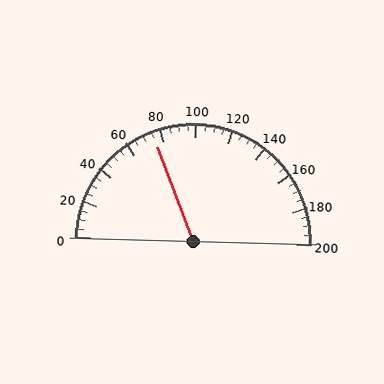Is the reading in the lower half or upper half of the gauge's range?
The reading is in the lower half of the range (0 to 200).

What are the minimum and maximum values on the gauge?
The gauge ranges from 0 to 200.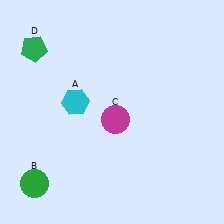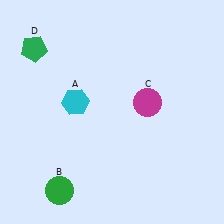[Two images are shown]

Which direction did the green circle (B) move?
The green circle (B) moved right.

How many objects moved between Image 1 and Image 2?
2 objects moved between the two images.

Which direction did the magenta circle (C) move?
The magenta circle (C) moved right.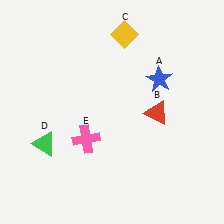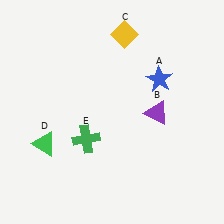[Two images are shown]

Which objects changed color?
B changed from red to purple. E changed from pink to green.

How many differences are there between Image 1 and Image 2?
There are 2 differences between the two images.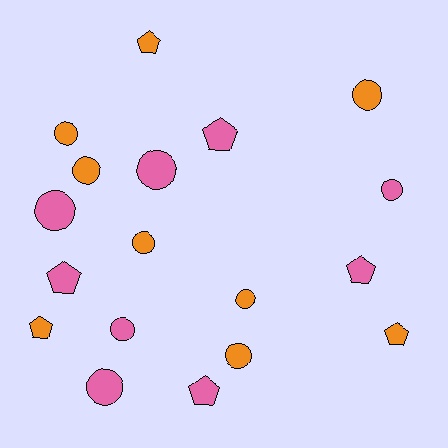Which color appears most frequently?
Orange, with 9 objects.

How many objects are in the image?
There are 18 objects.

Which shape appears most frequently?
Circle, with 11 objects.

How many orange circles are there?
There are 6 orange circles.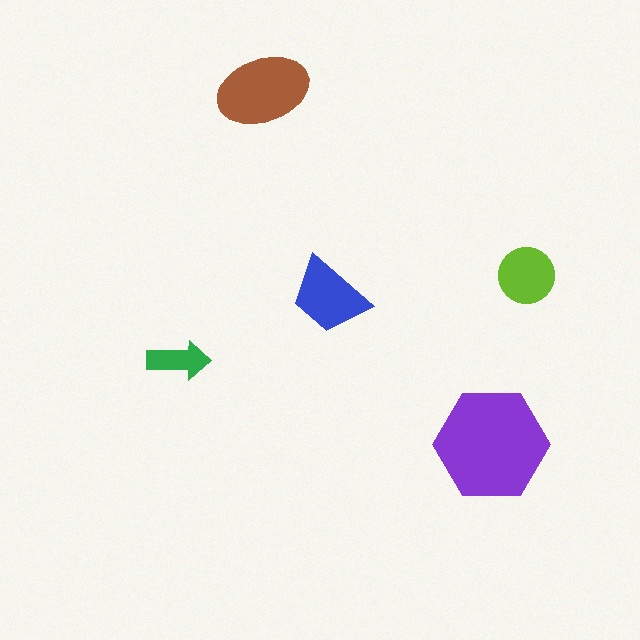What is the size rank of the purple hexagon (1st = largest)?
1st.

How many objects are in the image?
There are 5 objects in the image.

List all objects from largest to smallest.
The purple hexagon, the brown ellipse, the blue trapezoid, the lime circle, the green arrow.